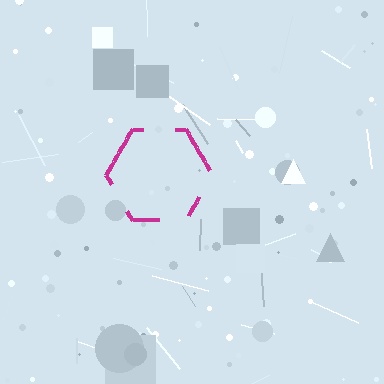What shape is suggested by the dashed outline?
The dashed outline suggests a hexagon.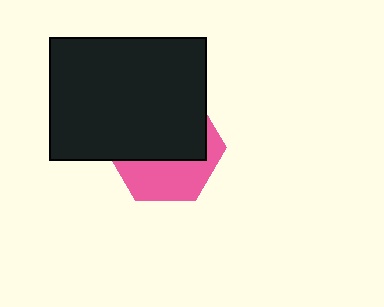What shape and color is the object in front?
The object in front is a black rectangle.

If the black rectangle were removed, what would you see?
You would see the complete pink hexagon.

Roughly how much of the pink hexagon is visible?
A small part of it is visible (roughly 40%).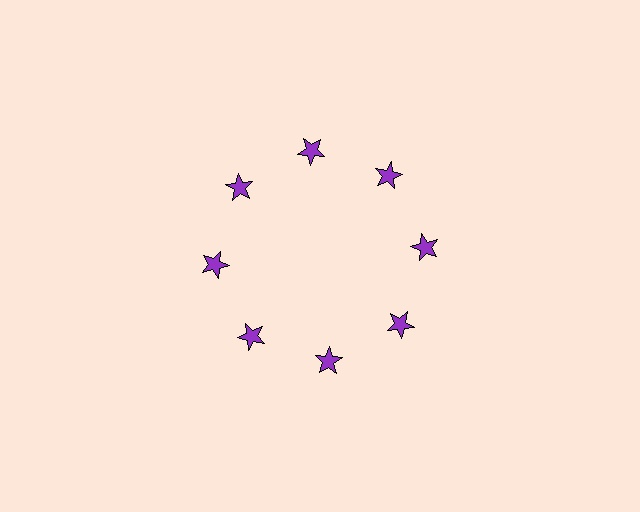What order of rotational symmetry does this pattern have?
This pattern has 8-fold rotational symmetry.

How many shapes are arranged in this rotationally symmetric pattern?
There are 8 shapes, arranged in 8 groups of 1.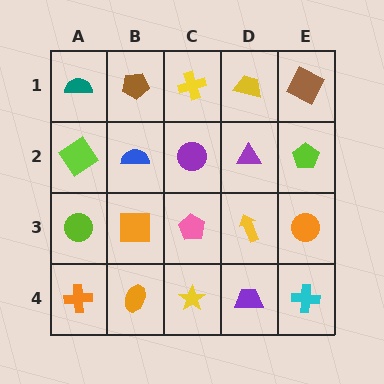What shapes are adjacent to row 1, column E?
A lime pentagon (row 2, column E), a yellow trapezoid (row 1, column D).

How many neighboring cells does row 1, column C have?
3.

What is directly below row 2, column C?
A pink pentagon.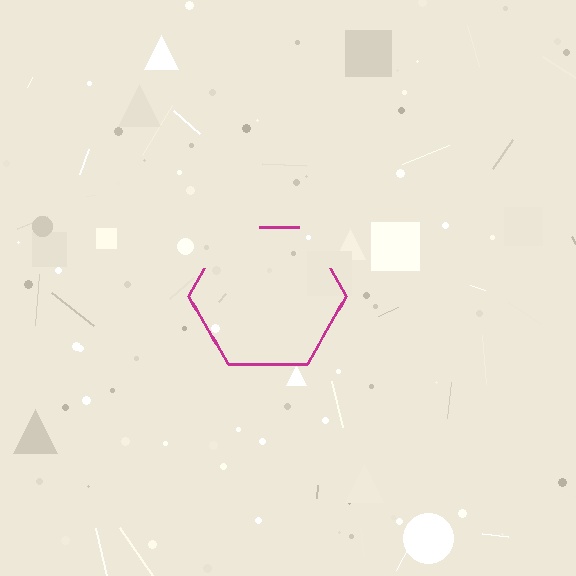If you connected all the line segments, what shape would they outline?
They would outline a hexagon.